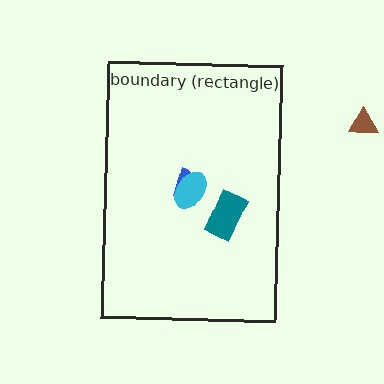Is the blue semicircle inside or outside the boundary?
Inside.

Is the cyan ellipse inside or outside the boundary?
Inside.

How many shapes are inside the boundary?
3 inside, 1 outside.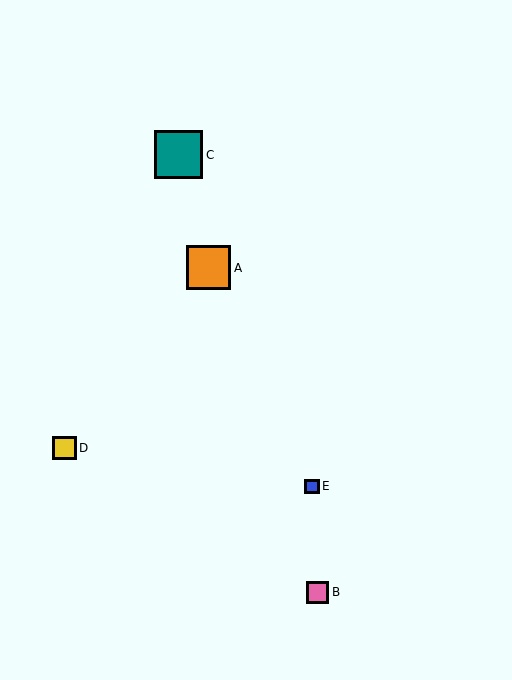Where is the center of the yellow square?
The center of the yellow square is at (64, 448).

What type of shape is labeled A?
Shape A is an orange square.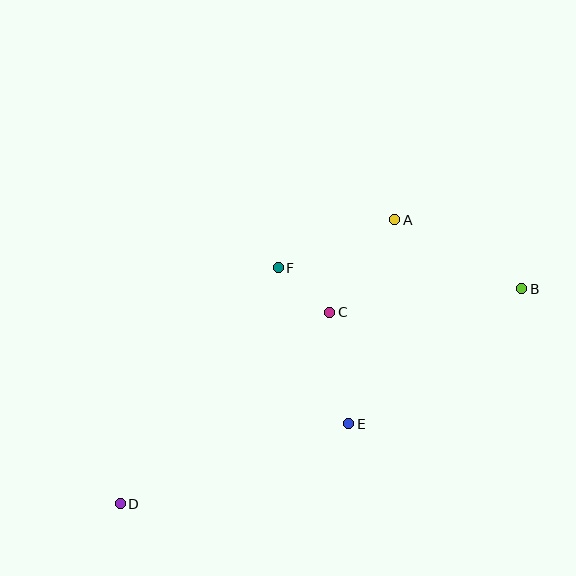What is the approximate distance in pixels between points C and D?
The distance between C and D is approximately 284 pixels.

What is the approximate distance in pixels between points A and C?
The distance between A and C is approximately 113 pixels.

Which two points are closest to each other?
Points C and F are closest to each other.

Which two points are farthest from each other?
Points B and D are farthest from each other.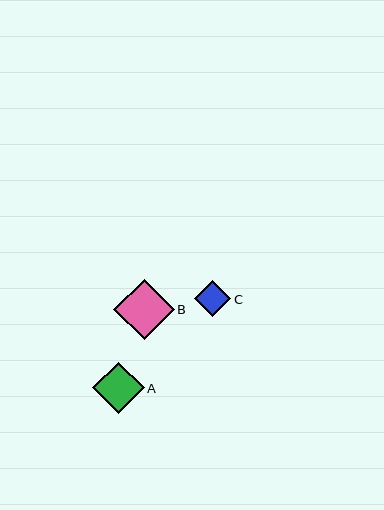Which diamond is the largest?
Diamond B is the largest with a size of approximately 60 pixels.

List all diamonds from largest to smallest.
From largest to smallest: B, A, C.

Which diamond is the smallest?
Diamond C is the smallest with a size of approximately 36 pixels.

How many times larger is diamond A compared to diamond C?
Diamond A is approximately 1.4 times the size of diamond C.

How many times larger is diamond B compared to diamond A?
Diamond B is approximately 1.2 times the size of diamond A.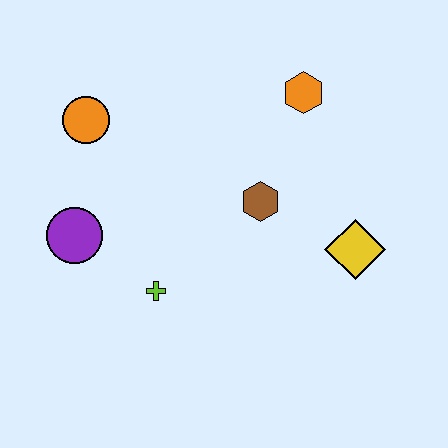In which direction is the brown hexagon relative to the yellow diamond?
The brown hexagon is to the left of the yellow diamond.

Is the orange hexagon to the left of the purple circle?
No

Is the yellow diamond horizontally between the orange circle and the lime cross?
No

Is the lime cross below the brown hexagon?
Yes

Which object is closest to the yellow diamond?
The brown hexagon is closest to the yellow diamond.